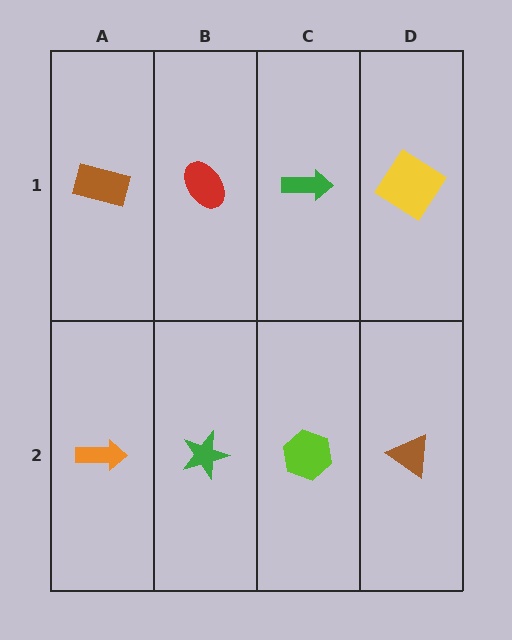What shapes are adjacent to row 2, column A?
A brown rectangle (row 1, column A), a green star (row 2, column B).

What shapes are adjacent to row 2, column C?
A green arrow (row 1, column C), a green star (row 2, column B), a brown triangle (row 2, column D).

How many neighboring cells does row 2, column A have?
2.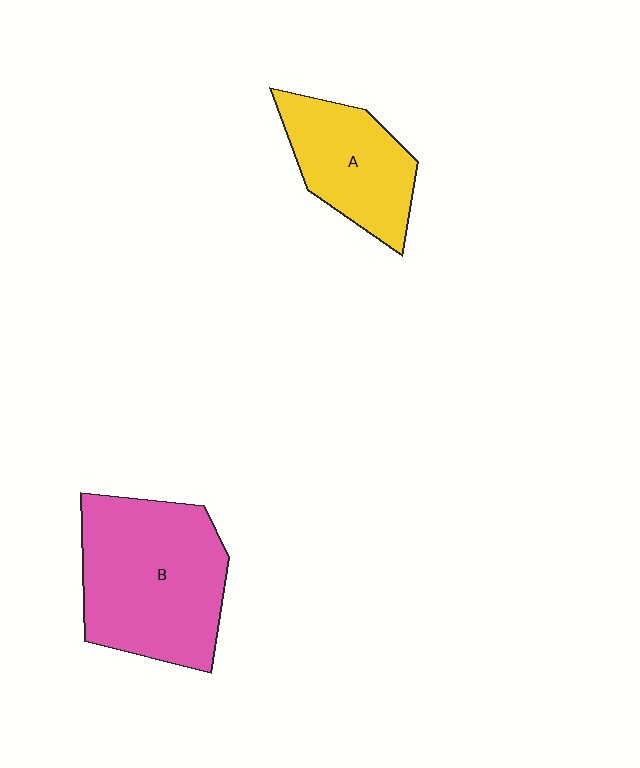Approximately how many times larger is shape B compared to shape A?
Approximately 1.6 times.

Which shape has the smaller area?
Shape A (yellow).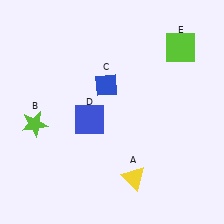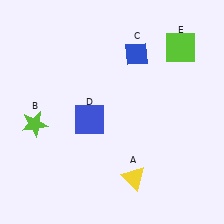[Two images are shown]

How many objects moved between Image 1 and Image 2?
1 object moved between the two images.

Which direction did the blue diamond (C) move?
The blue diamond (C) moved up.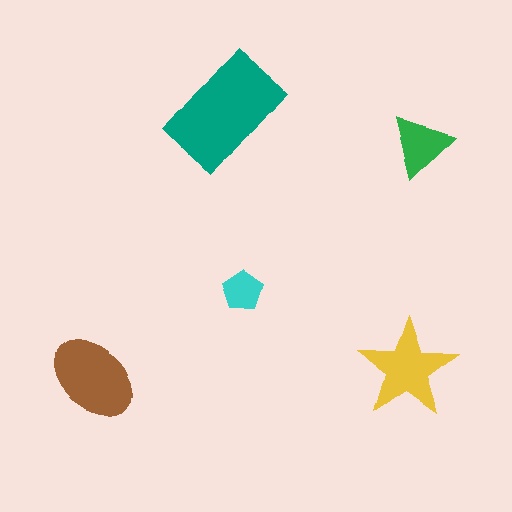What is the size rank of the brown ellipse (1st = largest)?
2nd.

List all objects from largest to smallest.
The teal rectangle, the brown ellipse, the yellow star, the green triangle, the cyan pentagon.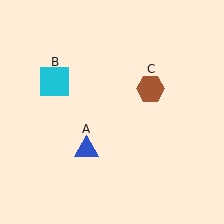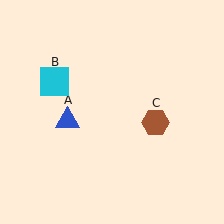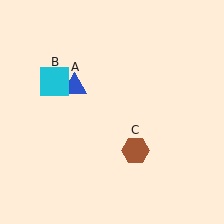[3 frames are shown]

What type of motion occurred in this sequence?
The blue triangle (object A), brown hexagon (object C) rotated clockwise around the center of the scene.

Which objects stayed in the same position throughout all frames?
Cyan square (object B) remained stationary.